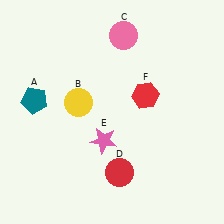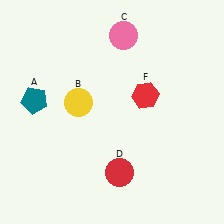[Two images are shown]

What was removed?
The pink star (E) was removed in Image 2.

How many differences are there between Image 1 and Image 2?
There is 1 difference between the two images.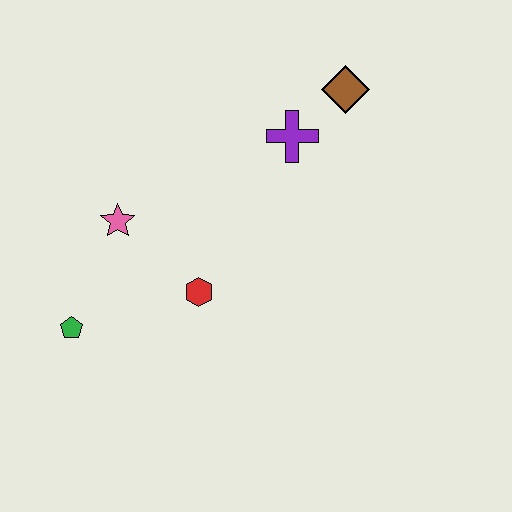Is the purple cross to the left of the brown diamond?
Yes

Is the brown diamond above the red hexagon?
Yes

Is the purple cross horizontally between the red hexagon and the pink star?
No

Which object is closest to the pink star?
The red hexagon is closest to the pink star.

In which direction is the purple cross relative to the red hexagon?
The purple cross is above the red hexagon.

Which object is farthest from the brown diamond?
The green pentagon is farthest from the brown diamond.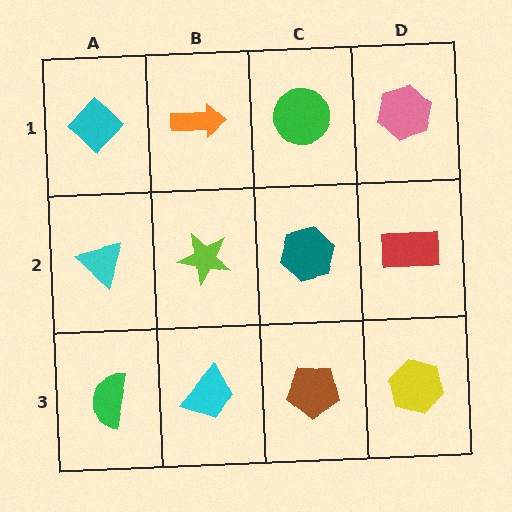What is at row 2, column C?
A teal hexagon.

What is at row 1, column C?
A green circle.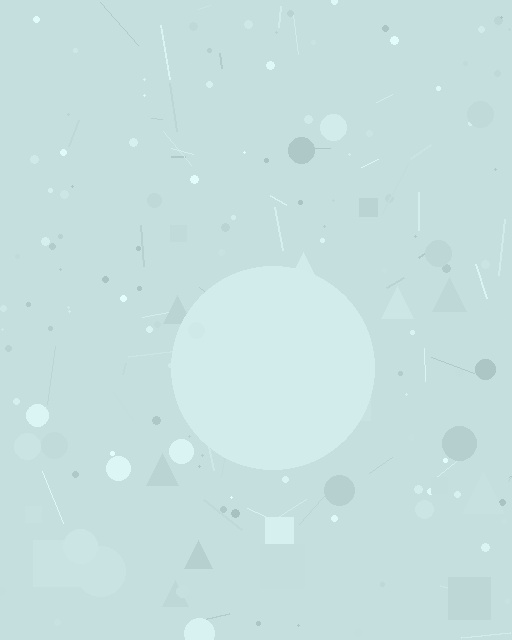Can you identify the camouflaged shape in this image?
The camouflaged shape is a circle.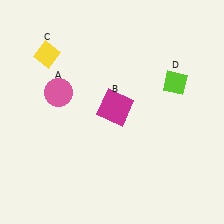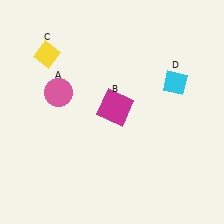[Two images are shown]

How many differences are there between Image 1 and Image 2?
There is 1 difference between the two images.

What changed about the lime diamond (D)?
In Image 1, D is lime. In Image 2, it changed to cyan.